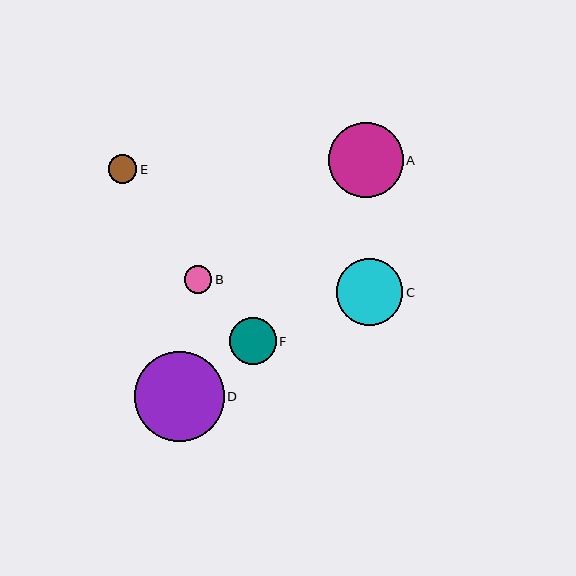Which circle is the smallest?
Circle B is the smallest with a size of approximately 28 pixels.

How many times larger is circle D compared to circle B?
Circle D is approximately 3.3 times the size of circle B.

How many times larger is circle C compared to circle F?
Circle C is approximately 1.4 times the size of circle F.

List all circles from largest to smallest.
From largest to smallest: D, A, C, F, E, B.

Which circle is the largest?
Circle D is the largest with a size of approximately 90 pixels.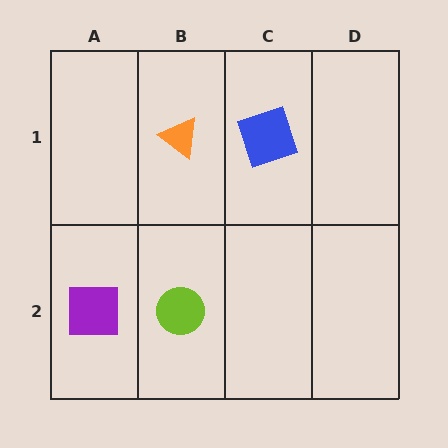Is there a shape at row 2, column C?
No, that cell is empty.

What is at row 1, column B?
An orange triangle.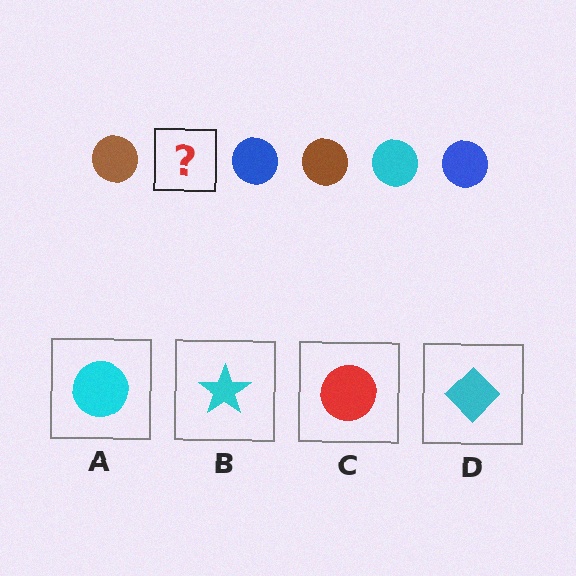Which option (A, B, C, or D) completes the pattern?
A.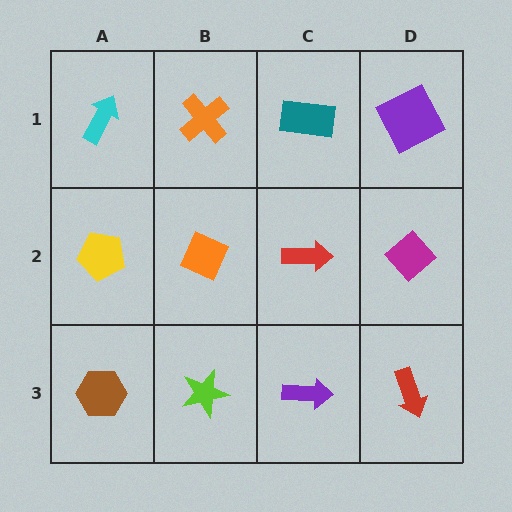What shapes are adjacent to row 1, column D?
A magenta diamond (row 2, column D), a teal rectangle (row 1, column C).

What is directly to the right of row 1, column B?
A teal rectangle.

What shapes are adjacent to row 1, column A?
A yellow pentagon (row 2, column A), an orange cross (row 1, column B).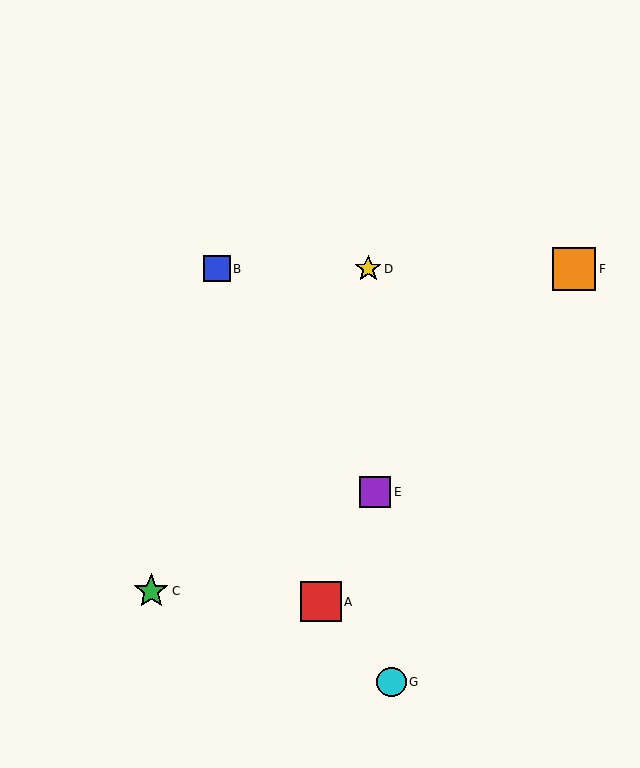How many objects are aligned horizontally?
3 objects (B, D, F) are aligned horizontally.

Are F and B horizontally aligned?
Yes, both are at y≈269.